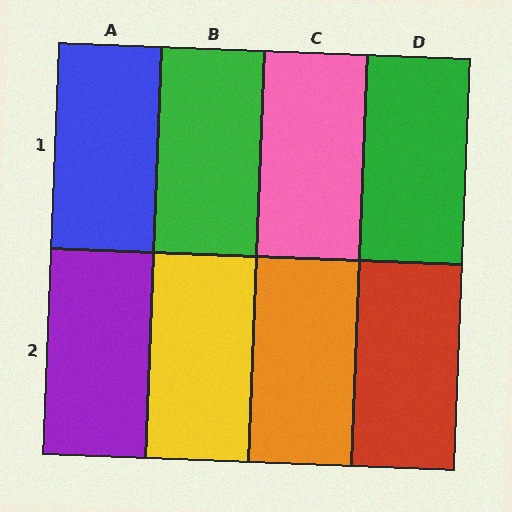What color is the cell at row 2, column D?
Red.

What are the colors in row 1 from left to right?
Blue, green, pink, green.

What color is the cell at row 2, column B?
Yellow.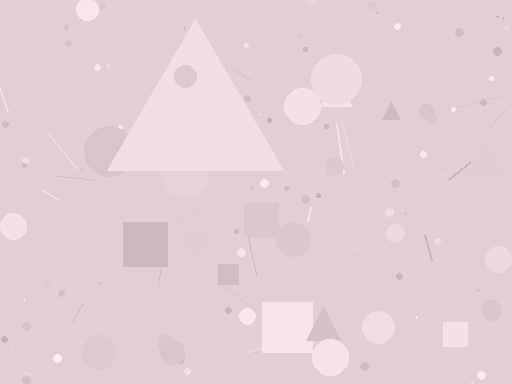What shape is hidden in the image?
A triangle is hidden in the image.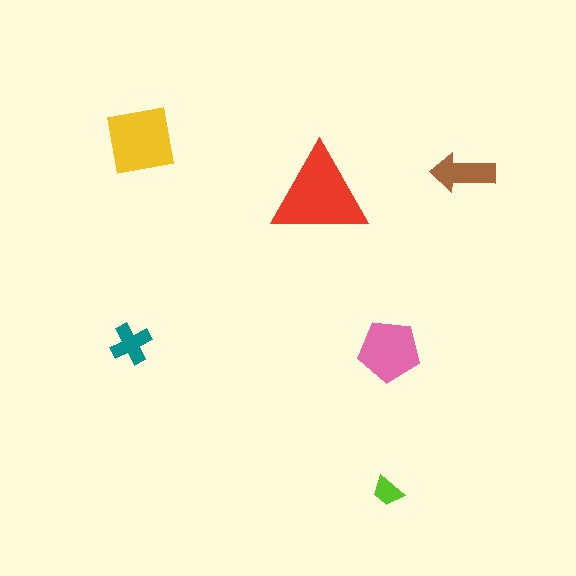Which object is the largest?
The red triangle.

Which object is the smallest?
The lime trapezoid.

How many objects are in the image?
There are 6 objects in the image.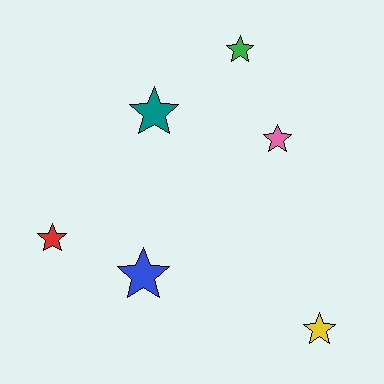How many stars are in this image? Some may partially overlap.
There are 6 stars.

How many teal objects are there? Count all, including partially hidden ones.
There is 1 teal object.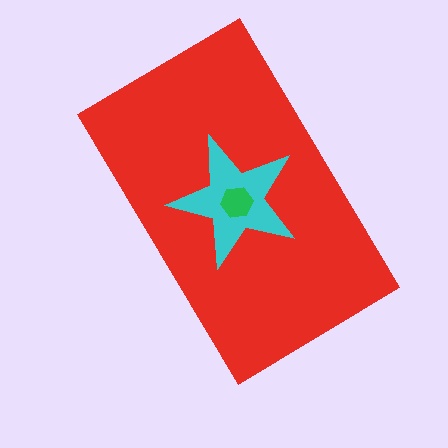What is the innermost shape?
The green hexagon.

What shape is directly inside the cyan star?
The green hexagon.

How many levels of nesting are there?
3.